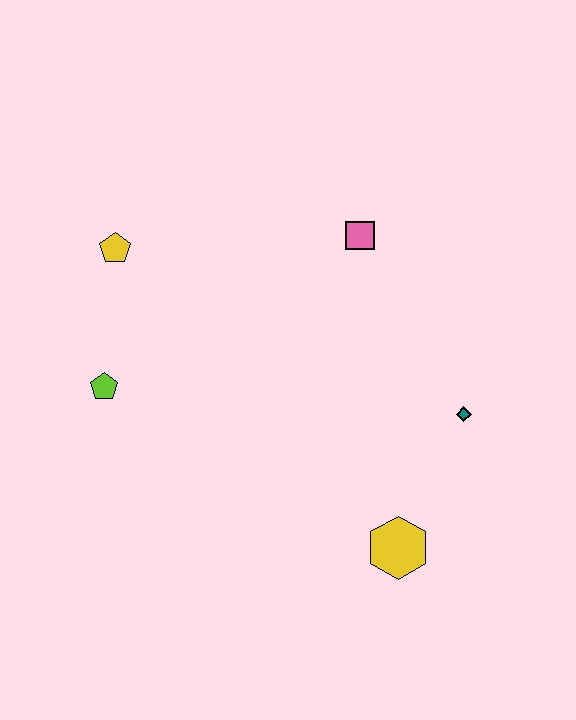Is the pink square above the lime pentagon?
Yes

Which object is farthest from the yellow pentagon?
The yellow hexagon is farthest from the yellow pentagon.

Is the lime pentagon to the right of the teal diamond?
No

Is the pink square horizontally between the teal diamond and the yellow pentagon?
Yes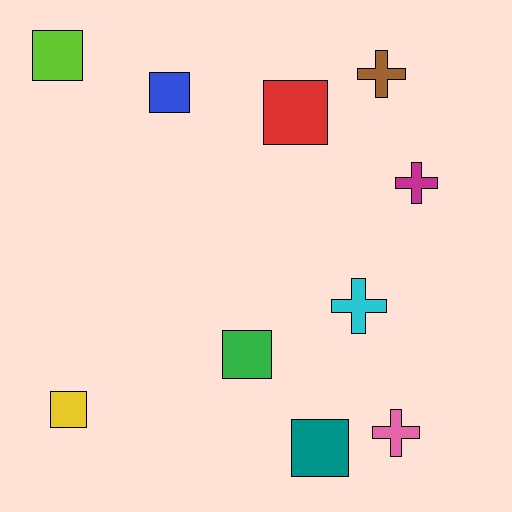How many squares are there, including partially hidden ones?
There are 6 squares.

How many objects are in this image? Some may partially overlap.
There are 10 objects.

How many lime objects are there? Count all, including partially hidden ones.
There is 1 lime object.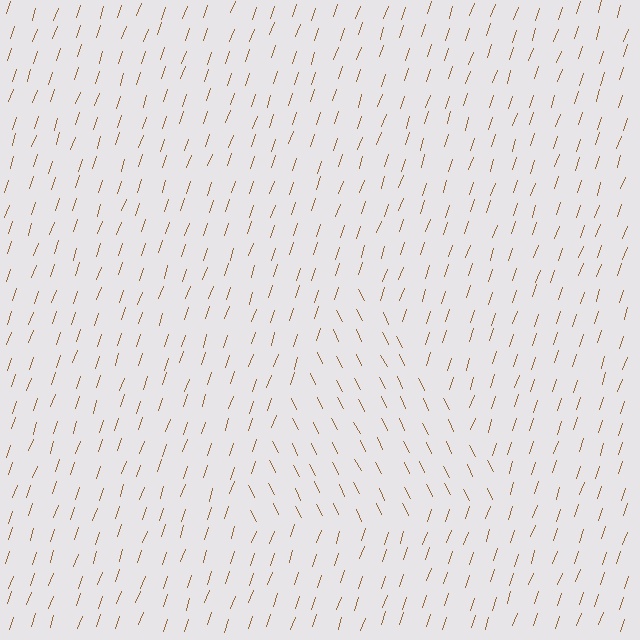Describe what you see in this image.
The image is filled with small brown line segments. A triangle region in the image has lines oriented differently from the surrounding lines, creating a visible texture boundary.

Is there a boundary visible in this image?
Yes, there is a texture boundary formed by a change in line orientation.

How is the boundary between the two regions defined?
The boundary is defined purely by a change in line orientation (approximately 45 degrees difference). All lines are the same color and thickness.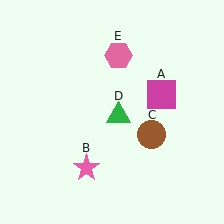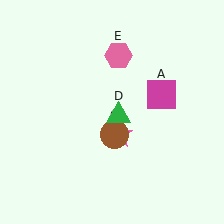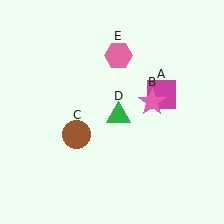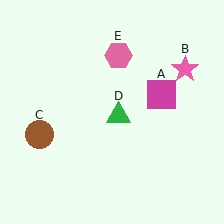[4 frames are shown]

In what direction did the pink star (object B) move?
The pink star (object B) moved up and to the right.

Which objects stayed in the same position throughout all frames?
Magenta square (object A) and green triangle (object D) and pink hexagon (object E) remained stationary.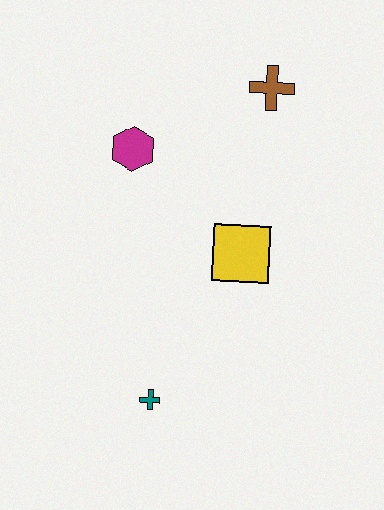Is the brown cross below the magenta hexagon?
No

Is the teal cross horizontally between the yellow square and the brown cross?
No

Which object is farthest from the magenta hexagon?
The teal cross is farthest from the magenta hexagon.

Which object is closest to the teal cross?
The yellow square is closest to the teal cross.